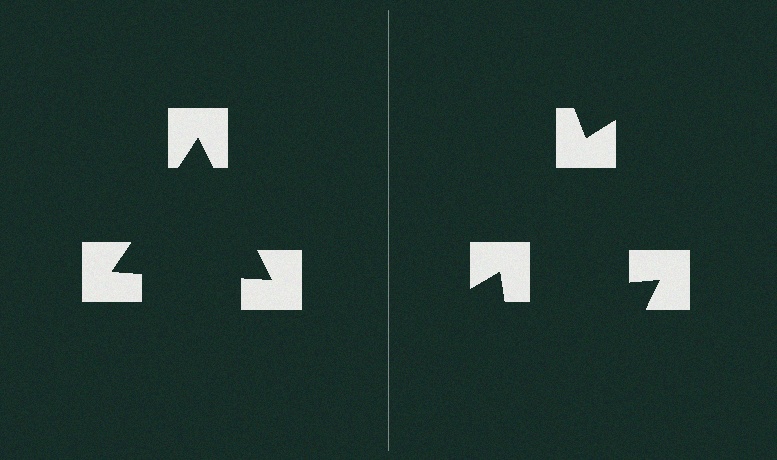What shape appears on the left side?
An illusory triangle.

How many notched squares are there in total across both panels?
6 — 3 on each side.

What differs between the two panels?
The notched squares are positioned identically on both sides; only the wedge orientations differ. On the left they align to a triangle; on the right they are misaligned.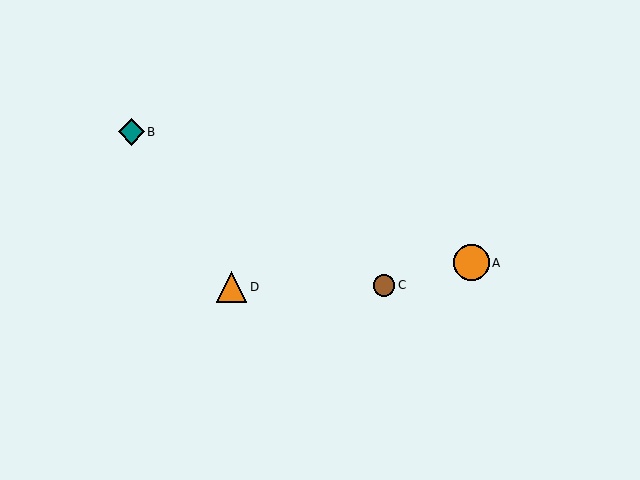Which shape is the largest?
The orange circle (labeled A) is the largest.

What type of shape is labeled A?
Shape A is an orange circle.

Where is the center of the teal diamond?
The center of the teal diamond is at (131, 132).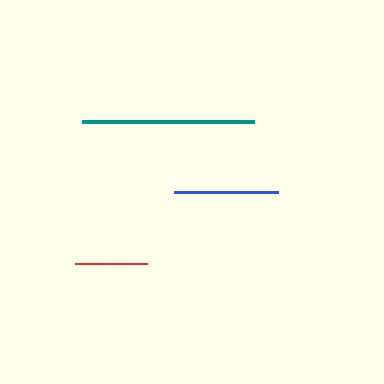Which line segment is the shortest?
The red line is the shortest at approximately 72 pixels.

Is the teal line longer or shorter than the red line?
The teal line is longer than the red line.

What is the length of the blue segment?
The blue segment is approximately 104 pixels long.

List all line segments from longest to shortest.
From longest to shortest: teal, blue, red.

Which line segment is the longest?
The teal line is the longest at approximately 172 pixels.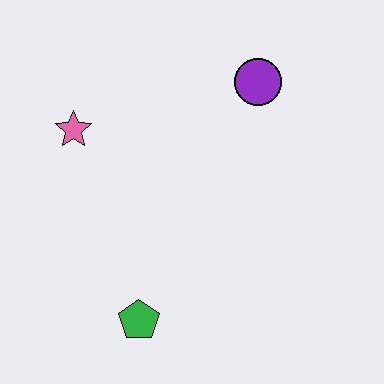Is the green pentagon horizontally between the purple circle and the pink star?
Yes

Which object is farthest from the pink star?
The green pentagon is farthest from the pink star.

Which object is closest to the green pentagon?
The pink star is closest to the green pentagon.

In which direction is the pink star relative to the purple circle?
The pink star is to the left of the purple circle.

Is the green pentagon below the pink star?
Yes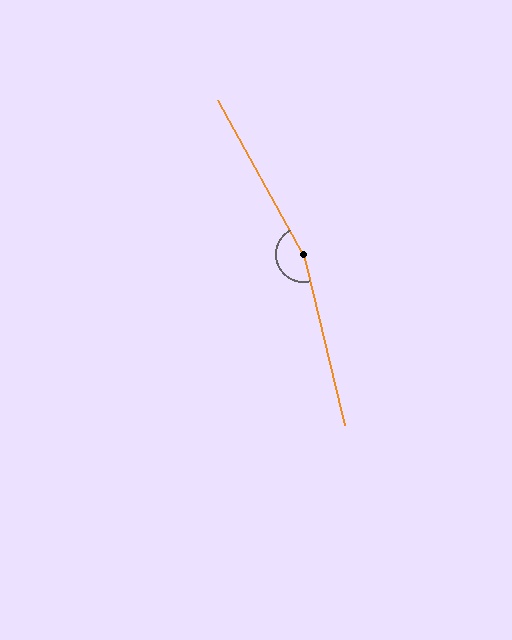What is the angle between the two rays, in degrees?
Approximately 165 degrees.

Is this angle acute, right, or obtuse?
It is obtuse.